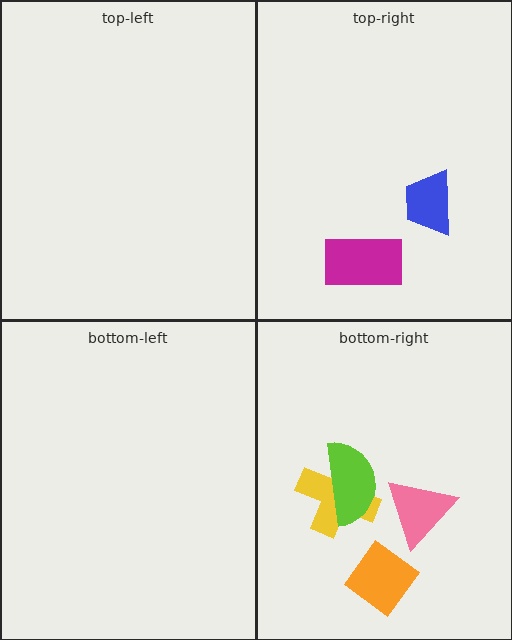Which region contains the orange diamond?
The bottom-right region.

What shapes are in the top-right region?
The magenta rectangle, the blue trapezoid.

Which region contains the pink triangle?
The bottom-right region.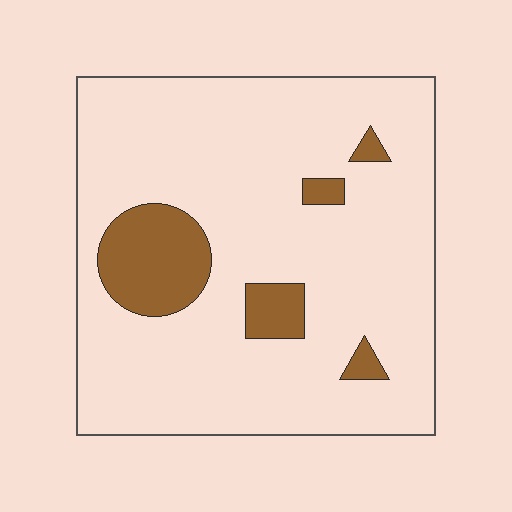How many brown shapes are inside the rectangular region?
5.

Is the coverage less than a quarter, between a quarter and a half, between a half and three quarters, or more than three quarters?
Less than a quarter.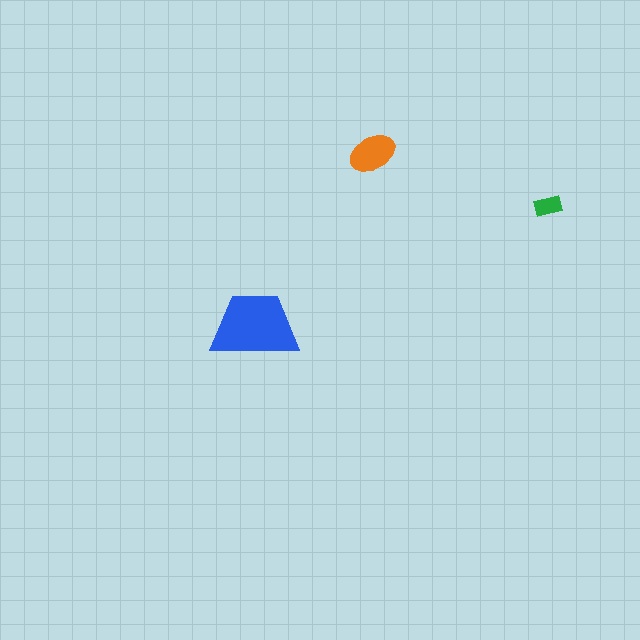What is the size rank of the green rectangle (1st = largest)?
3rd.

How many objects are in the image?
There are 3 objects in the image.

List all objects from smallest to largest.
The green rectangle, the orange ellipse, the blue trapezoid.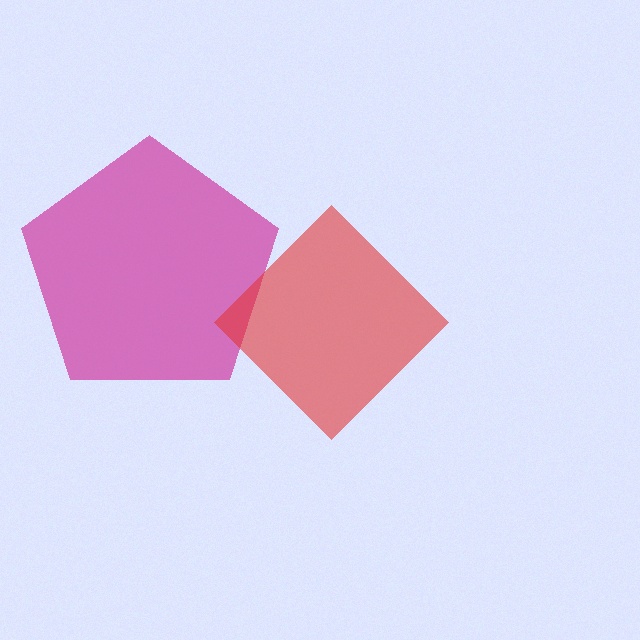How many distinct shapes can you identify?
There are 2 distinct shapes: a magenta pentagon, a red diamond.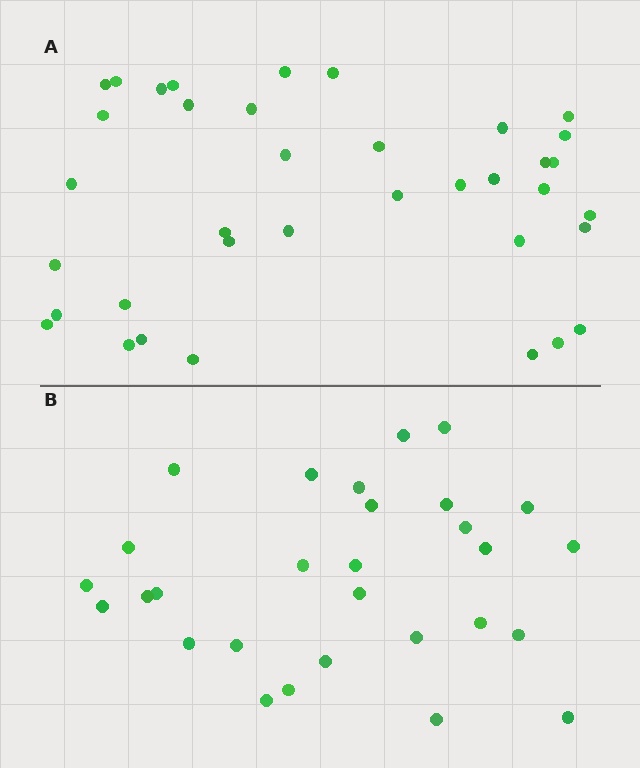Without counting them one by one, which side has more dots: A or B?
Region A (the top region) has more dots.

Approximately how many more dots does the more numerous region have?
Region A has roughly 8 or so more dots than region B.